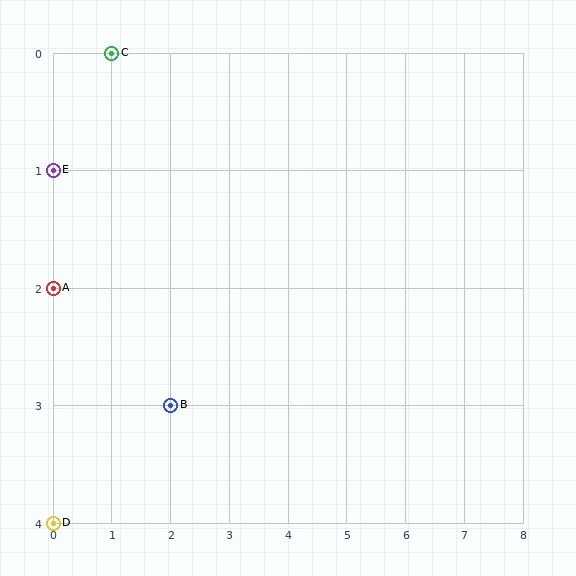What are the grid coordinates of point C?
Point C is at grid coordinates (1, 0).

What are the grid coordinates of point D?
Point D is at grid coordinates (0, 4).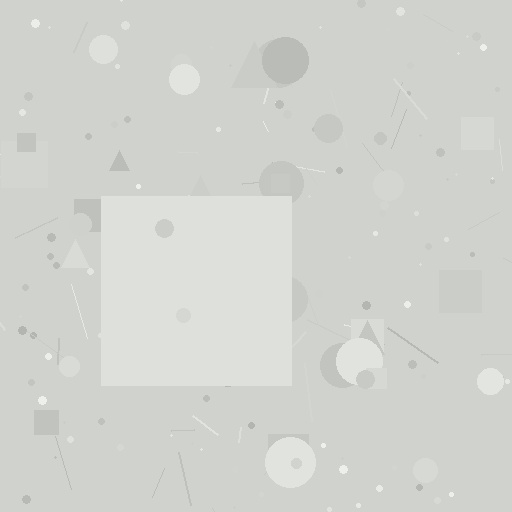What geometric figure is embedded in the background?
A square is embedded in the background.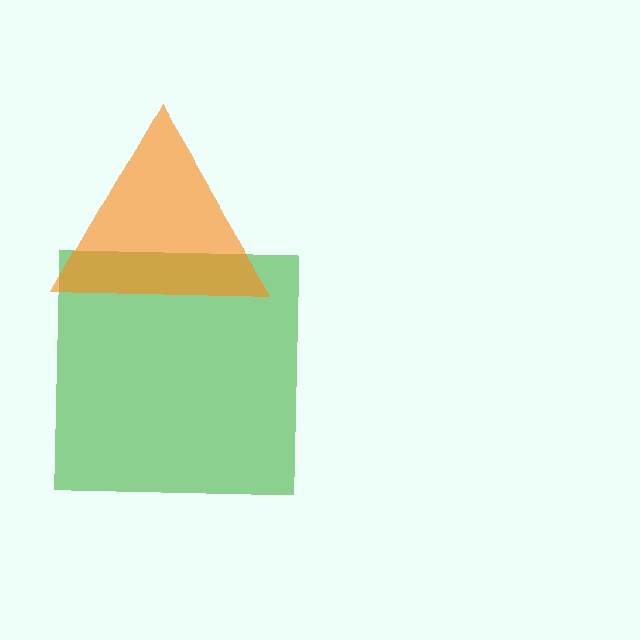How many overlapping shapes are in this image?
There are 2 overlapping shapes in the image.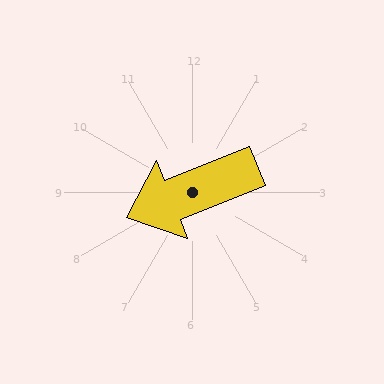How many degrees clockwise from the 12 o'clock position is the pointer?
Approximately 248 degrees.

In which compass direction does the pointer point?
West.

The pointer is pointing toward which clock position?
Roughly 8 o'clock.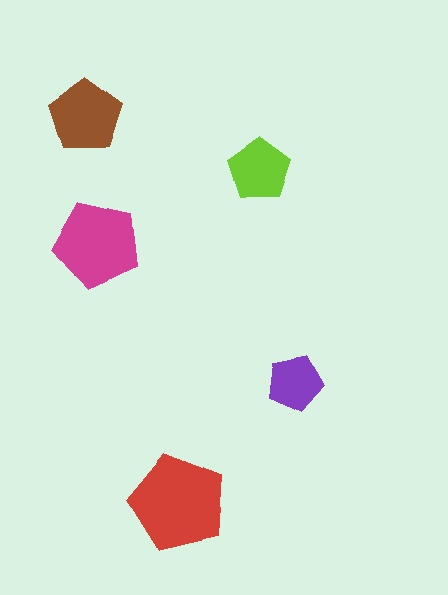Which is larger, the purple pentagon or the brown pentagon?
The brown one.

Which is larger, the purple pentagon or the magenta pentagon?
The magenta one.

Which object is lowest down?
The red pentagon is bottommost.